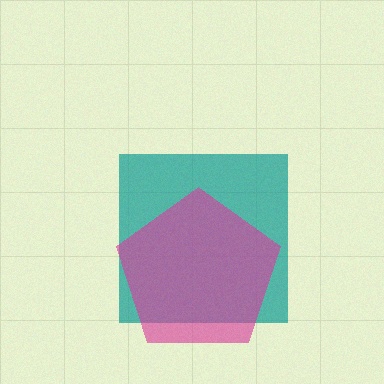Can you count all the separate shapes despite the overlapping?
Yes, there are 2 separate shapes.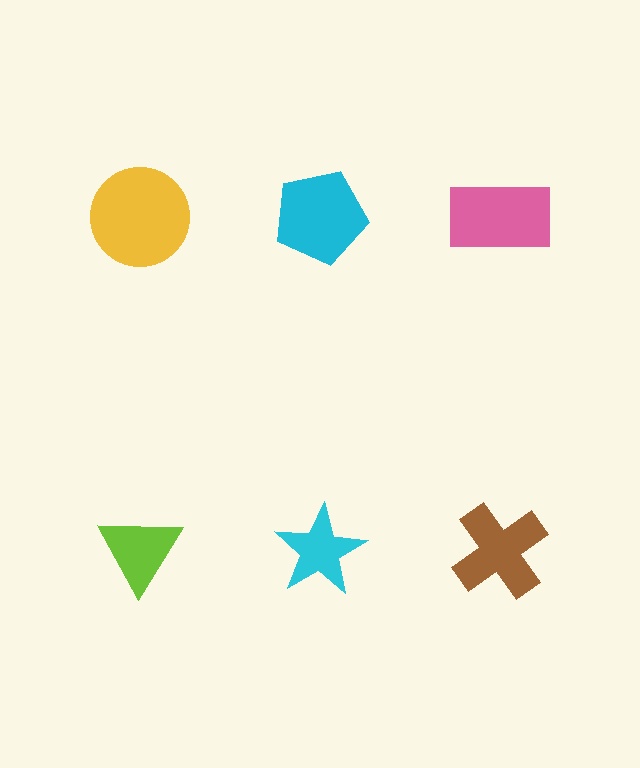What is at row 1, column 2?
A cyan pentagon.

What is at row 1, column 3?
A pink rectangle.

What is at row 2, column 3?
A brown cross.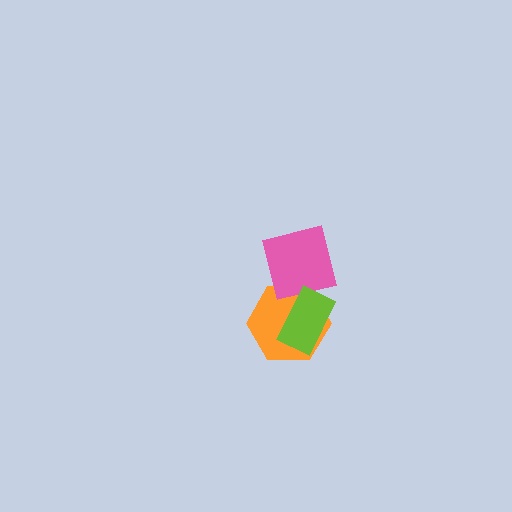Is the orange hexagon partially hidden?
Yes, it is partially covered by another shape.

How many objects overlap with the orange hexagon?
2 objects overlap with the orange hexagon.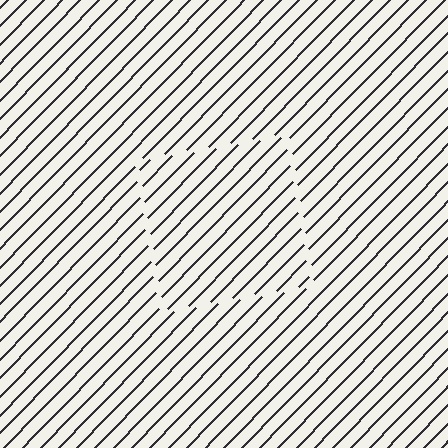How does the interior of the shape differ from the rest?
The interior of the shape contains the same grating, shifted by half a period — the contour is defined by the phase discontinuity where line-ends from the inner and outer gratings abut.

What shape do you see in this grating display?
An illusory square. The interior of the shape contains the same grating, shifted by half a period — the contour is defined by the phase discontinuity where line-ends from the inner and outer gratings abut.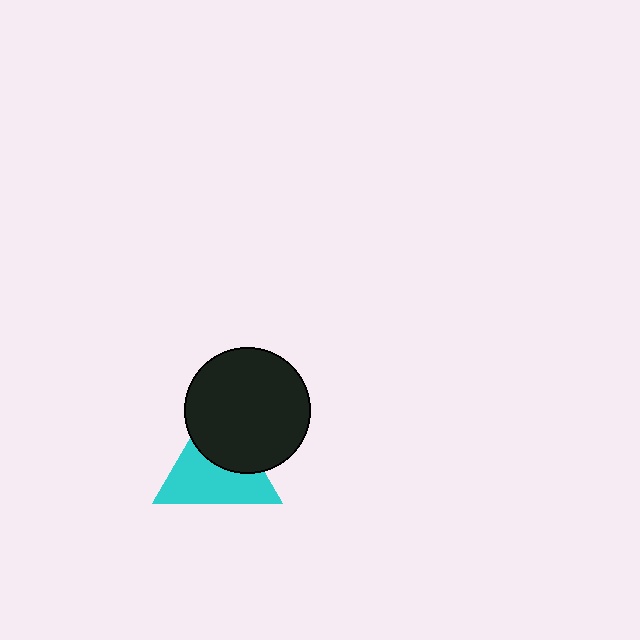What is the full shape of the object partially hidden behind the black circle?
The partially hidden object is a cyan triangle.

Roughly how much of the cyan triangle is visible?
About half of it is visible (roughly 59%).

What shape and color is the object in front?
The object in front is a black circle.